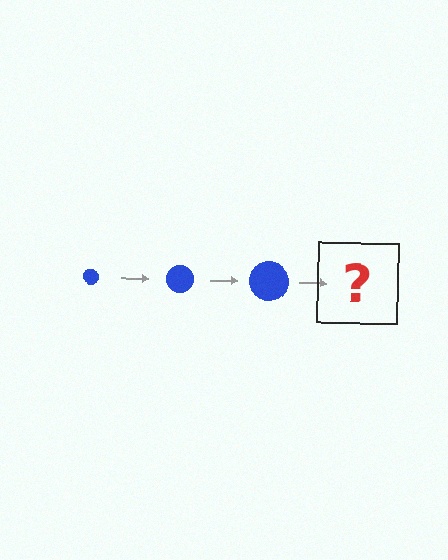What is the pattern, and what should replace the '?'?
The pattern is that the circle gets progressively larger each step. The '?' should be a blue circle, larger than the previous one.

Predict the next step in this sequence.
The next step is a blue circle, larger than the previous one.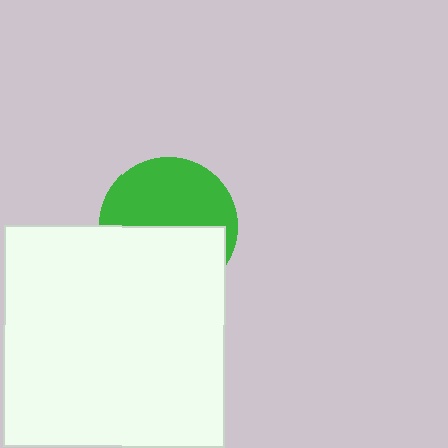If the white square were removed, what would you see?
You would see the complete green circle.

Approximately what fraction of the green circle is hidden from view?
Roughly 49% of the green circle is hidden behind the white square.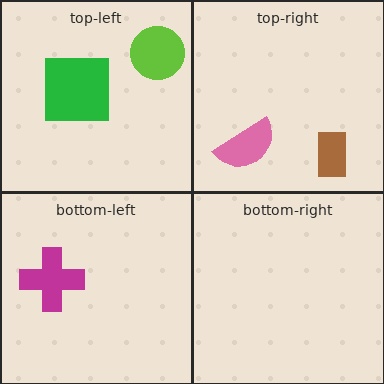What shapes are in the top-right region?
The brown rectangle, the pink semicircle.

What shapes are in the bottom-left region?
The magenta cross.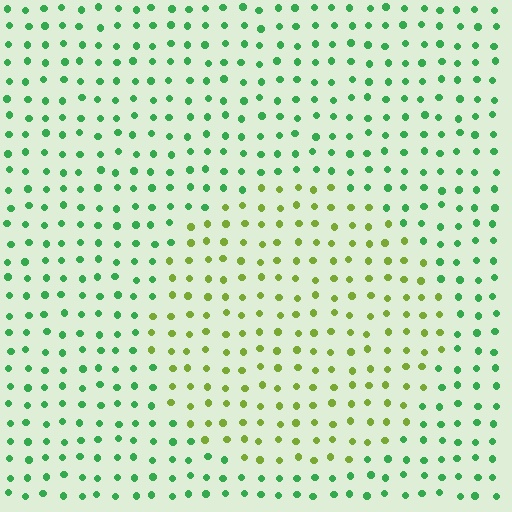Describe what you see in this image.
The image is filled with small green elements in a uniform arrangement. A circle-shaped region is visible where the elements are tinted to a slightly different hue, forming a subtle color boundary.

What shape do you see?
I see a circle.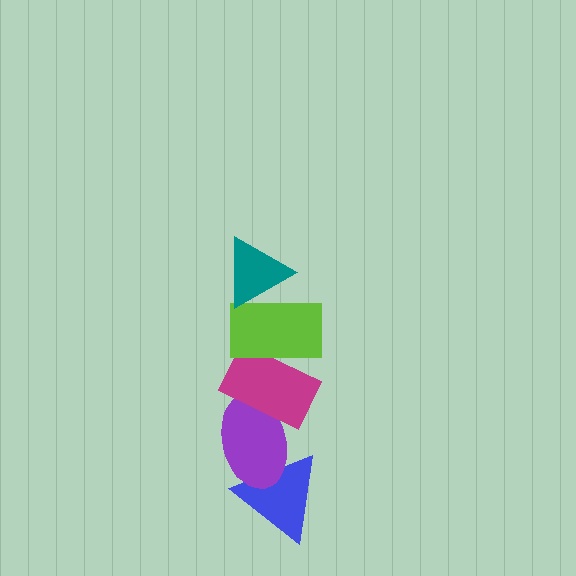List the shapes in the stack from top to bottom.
From top to bottom: the teal triangle, the lime rectangle, the magenta rectangle, the purple ellipse, the blue triangle.